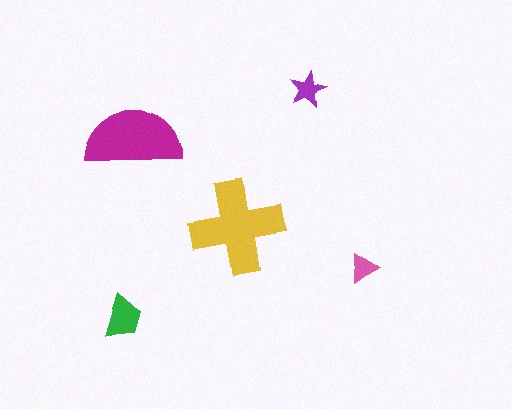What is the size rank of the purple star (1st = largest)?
4th.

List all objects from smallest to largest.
The pink triangle, the purple star, the green trapezoid, the magenta semicircle, the yellow cross.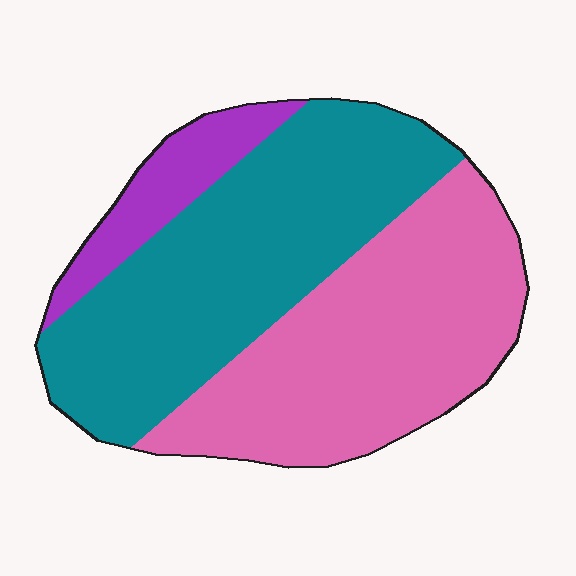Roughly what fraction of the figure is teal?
Teal covers 46% of the figure.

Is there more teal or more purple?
Teal.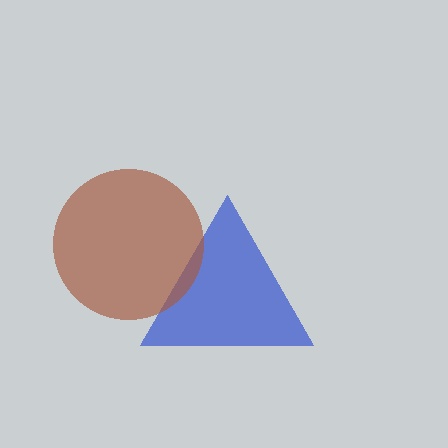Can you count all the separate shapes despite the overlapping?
Yes, there are 2 separate shapes.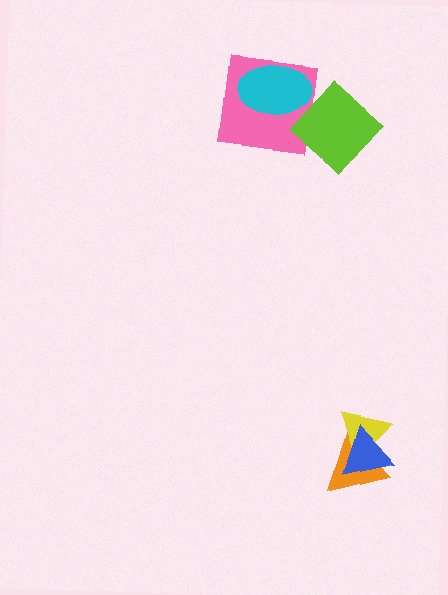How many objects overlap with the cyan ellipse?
2 objects overlap with the cyan ellipse.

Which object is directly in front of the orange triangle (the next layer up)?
The yellow triangle is directly in front of the orange triangle.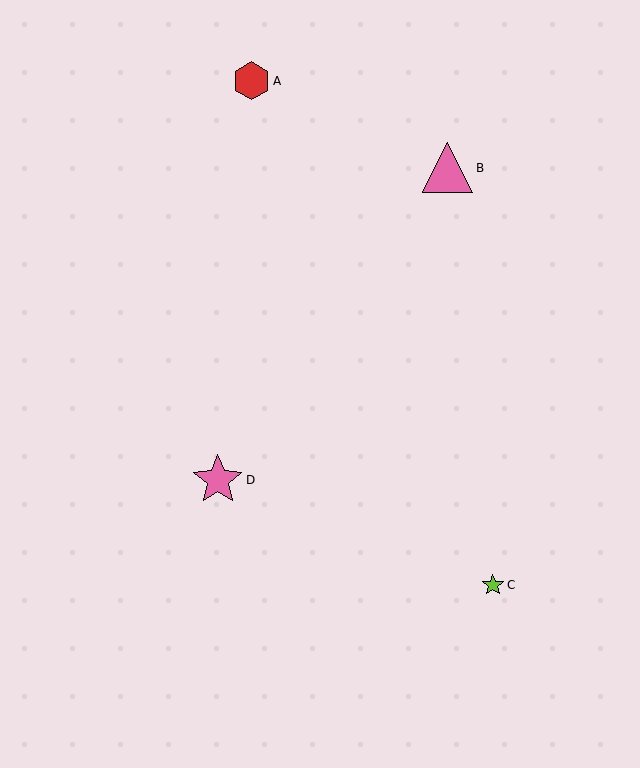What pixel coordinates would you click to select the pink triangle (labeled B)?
Click at (447, 168) to select the pink triangle B.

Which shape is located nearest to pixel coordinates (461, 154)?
The pink triangle (labeled B) at (447, 168) is nearest to that location.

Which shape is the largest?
The pink triangle (labeled B) is the largest.